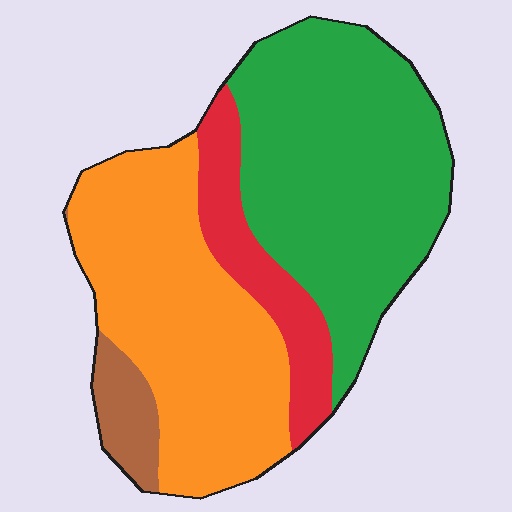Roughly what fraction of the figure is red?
Red covers 13% of the figure.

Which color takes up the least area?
Brown, at roughly 5%.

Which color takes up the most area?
Green, at roughly 45%.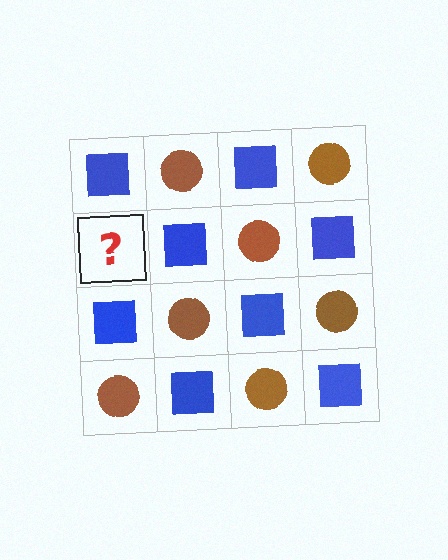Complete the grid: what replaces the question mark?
The question mark should be replaced with a brown circle.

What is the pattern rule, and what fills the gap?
The rule is that it alternates blue square and brown circle in a checkerboard pattern. The gap should be filled with a brown circle.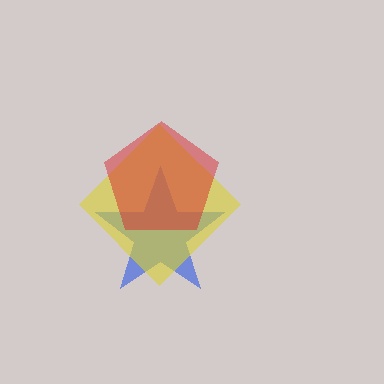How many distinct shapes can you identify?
There are 3 distinct shapes: a blue star, a yellow diamond, a red pentagon.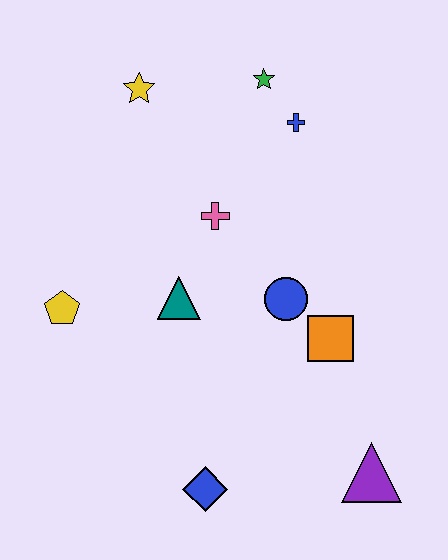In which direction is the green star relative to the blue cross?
The green star is above the blue cross.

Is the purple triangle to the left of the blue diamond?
No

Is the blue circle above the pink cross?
No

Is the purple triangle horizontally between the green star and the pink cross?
No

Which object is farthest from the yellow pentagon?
The purple triangle is farthest from the yellow pentagon.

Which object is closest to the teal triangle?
The pink cross is closest to the teal triangle.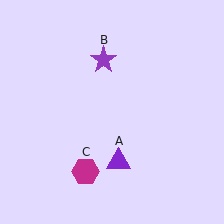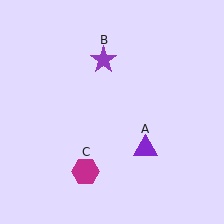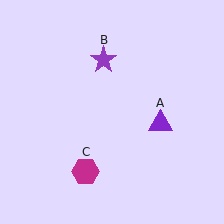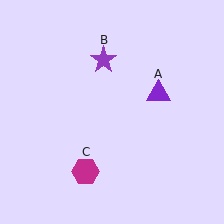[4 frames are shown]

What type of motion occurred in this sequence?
The purple triangle (object A) rotated counterclockwise around the center of the scene.